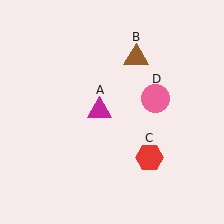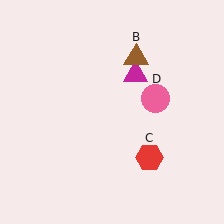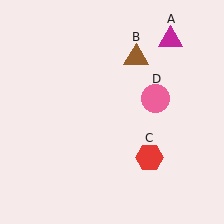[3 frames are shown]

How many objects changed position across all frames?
1 object changed position: magenta triangle (object A).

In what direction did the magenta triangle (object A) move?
The magenta triangle (object A) moved up and to the right.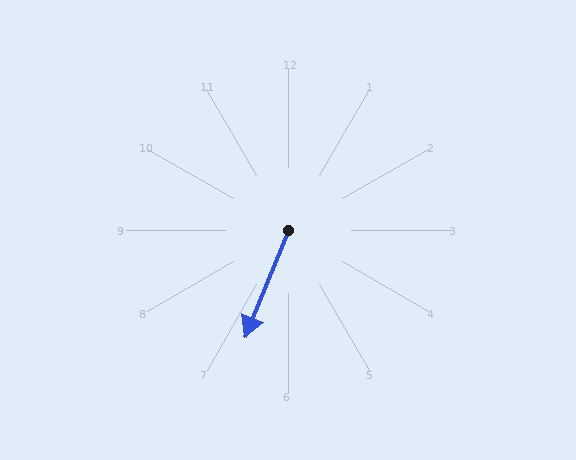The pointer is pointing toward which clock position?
Roughly 7 o'clock.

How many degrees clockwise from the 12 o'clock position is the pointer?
Approximately 202 degrees.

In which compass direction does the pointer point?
South.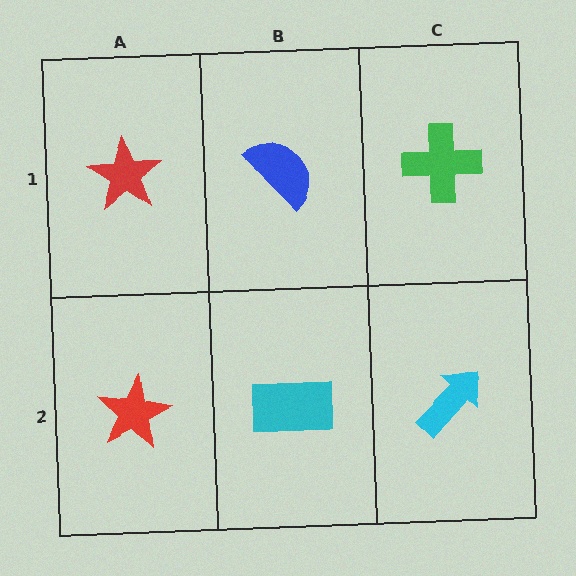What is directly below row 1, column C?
A cyan arrow.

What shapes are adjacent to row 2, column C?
A green cross (row 1, column C), a cyan rectangle (row 2, column B).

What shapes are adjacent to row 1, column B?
A cyan rectangle (row 2, column B), a red star (row 1, column A), a green cross (row 1, column C).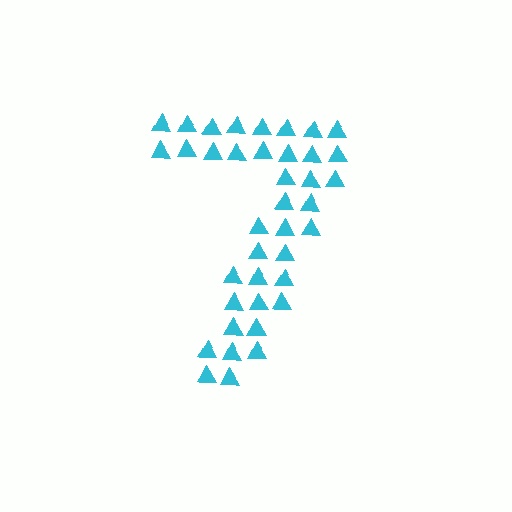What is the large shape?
The large shape is the digit 7.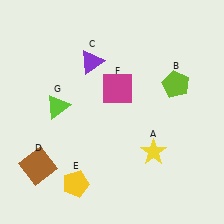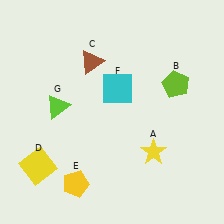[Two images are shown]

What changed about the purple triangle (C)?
In Image 1, C is purple. In Image 2, it changed to brown.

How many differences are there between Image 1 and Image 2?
There are 3 differences between the two images.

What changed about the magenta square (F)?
In Image 1, F is magenta. In Image 2, it changed to cyan.